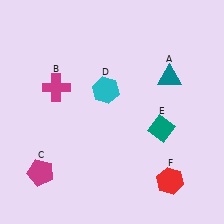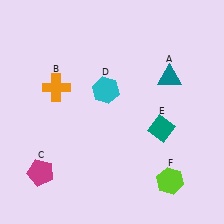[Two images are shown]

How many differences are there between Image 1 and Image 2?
There are 2 differences between the two images.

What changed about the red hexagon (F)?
In Image 1, F is red. In Image 2, it changed to lime.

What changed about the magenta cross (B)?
In Image 1, B is magenta. In Image 2, it changed to orange.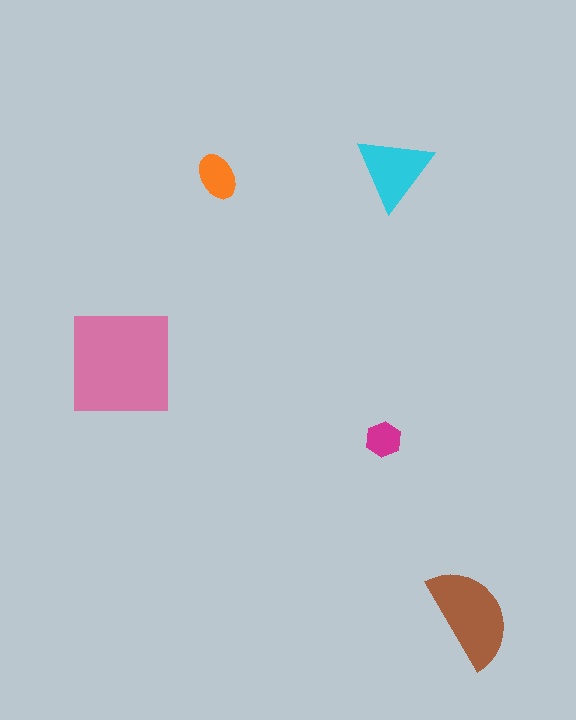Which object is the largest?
The pink square.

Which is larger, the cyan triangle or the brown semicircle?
The brown semicircle.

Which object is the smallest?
The magenta hexagon.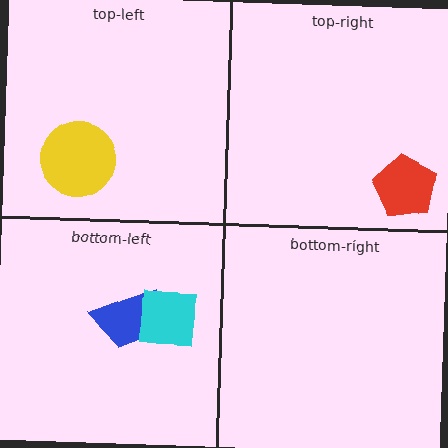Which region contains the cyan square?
The bottom-left region.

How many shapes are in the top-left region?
1.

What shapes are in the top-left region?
The yellow circle.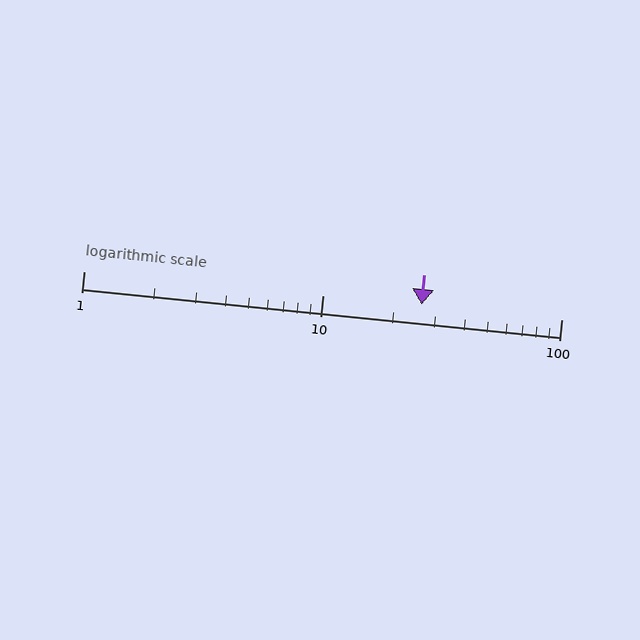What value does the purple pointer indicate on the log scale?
The pointer indicates approximately 26.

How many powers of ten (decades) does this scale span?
The scale spans 2 decades, from 1 to 100.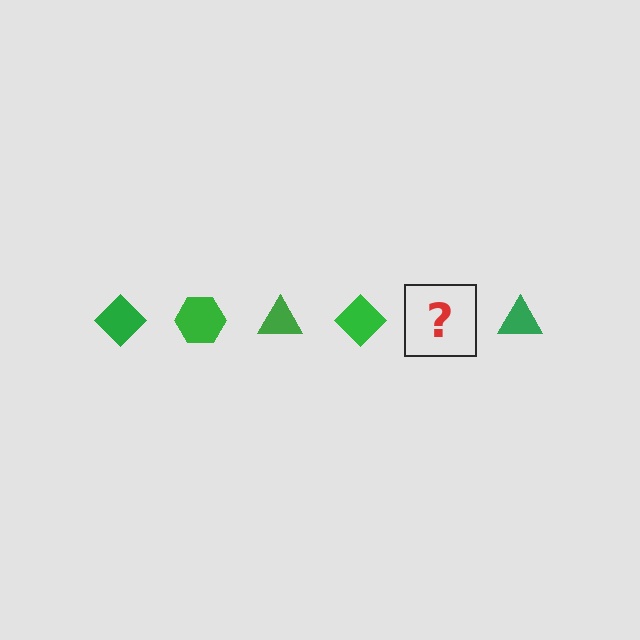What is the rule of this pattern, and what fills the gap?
The rule is that the pattern cycles through diamond, hexagon, triangle shapes in green. The gap should be filled with a green hexagon.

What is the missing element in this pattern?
The missing element is a green hexagon.